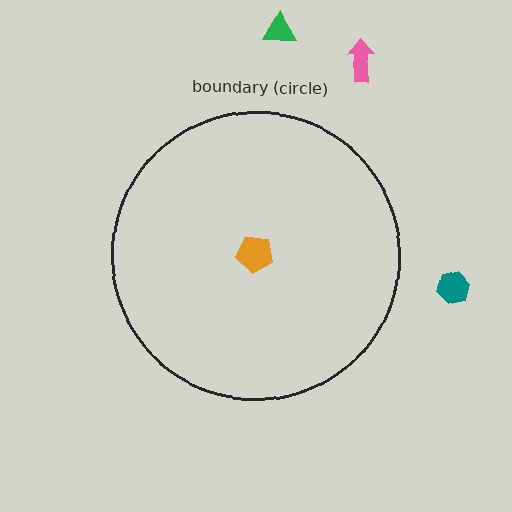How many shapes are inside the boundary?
1 inside, 3 outside.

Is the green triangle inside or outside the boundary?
Outside.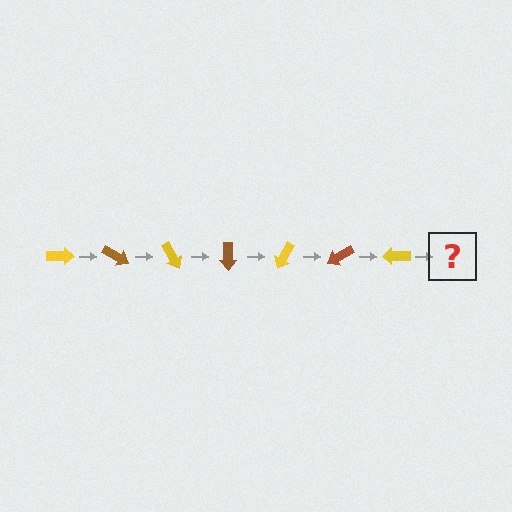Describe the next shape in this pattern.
It should be a brown arrow, rotated 210 degrees from the start.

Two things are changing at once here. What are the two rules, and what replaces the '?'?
The two rules are that it rotates 30 degrees each step and the color cycles through yellow and brown. The '?' should be a brown arrow, rotated 210 degrees from the start.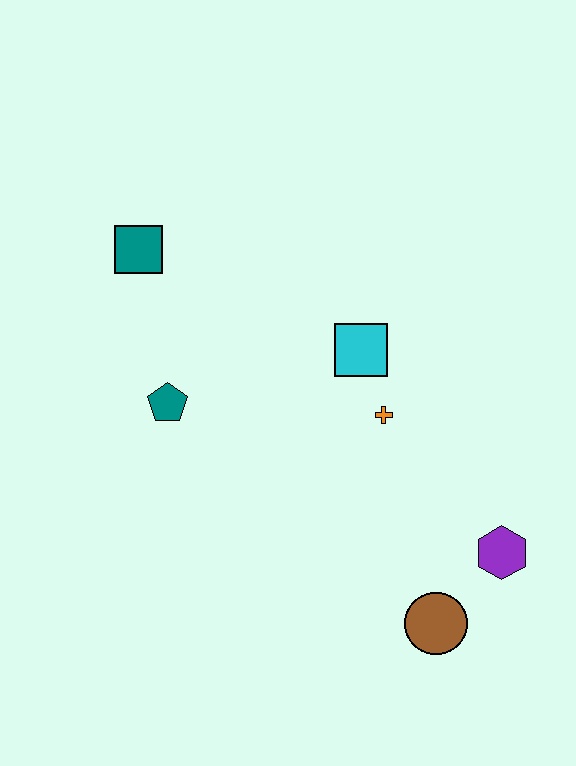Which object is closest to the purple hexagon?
The brown circle is closest to the purple hexagon.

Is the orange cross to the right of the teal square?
Yes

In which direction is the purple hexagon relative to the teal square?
The purple hexagon is to the right of the teal square.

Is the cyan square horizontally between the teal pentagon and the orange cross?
Yes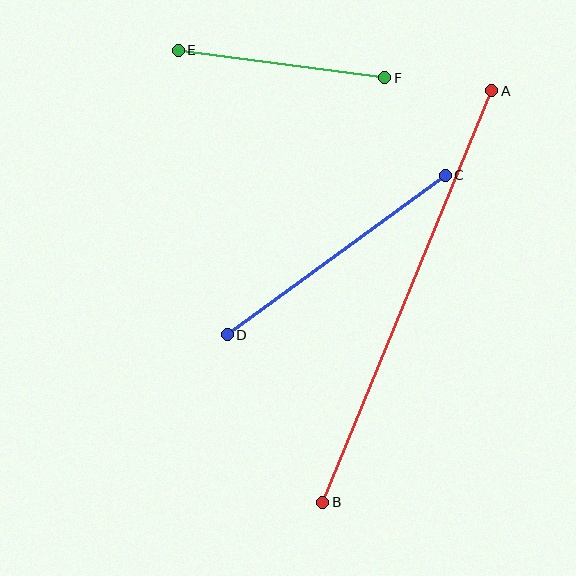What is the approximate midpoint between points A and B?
The midpoint is at approximately (407, 297) pixels.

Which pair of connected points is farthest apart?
Points A and B are farthest apart.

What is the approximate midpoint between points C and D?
The midpoint is at approximately (336, 255) pixels.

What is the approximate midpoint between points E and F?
The midpoint is at approximately (282, 64) pixels.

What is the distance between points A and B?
The distance is approximately 445 pixels.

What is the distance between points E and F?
The distance is approximately 208 pixels.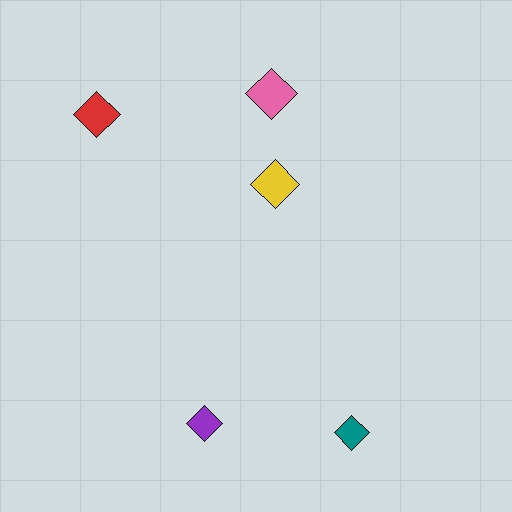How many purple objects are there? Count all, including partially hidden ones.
There is 1 purple object.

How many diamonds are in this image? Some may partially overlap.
There are 5 diamonds.